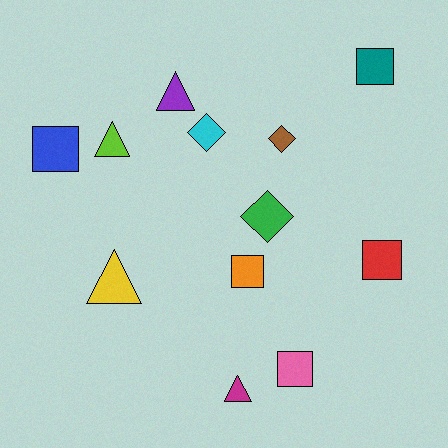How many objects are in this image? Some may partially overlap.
There are 12 objects.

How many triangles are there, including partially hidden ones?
There are 4 triangles.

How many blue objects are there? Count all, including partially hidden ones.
There is 1 blue object.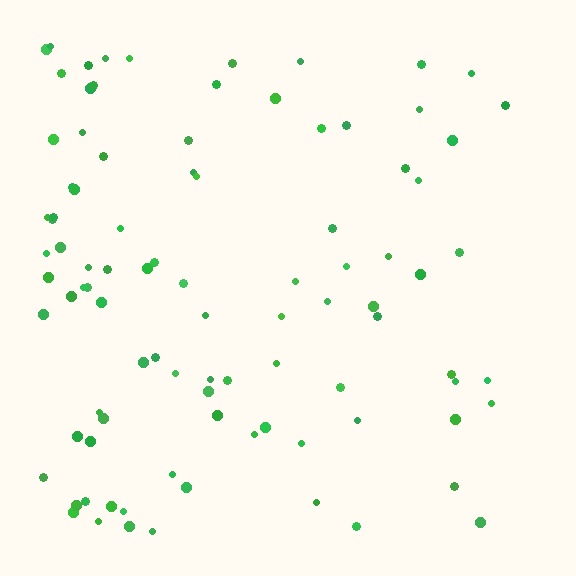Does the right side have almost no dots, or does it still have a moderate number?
Still a moderate number, just noticeably fewer than the left.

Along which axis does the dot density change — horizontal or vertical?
Horizontal.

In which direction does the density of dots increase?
From right to left, with the left side densest.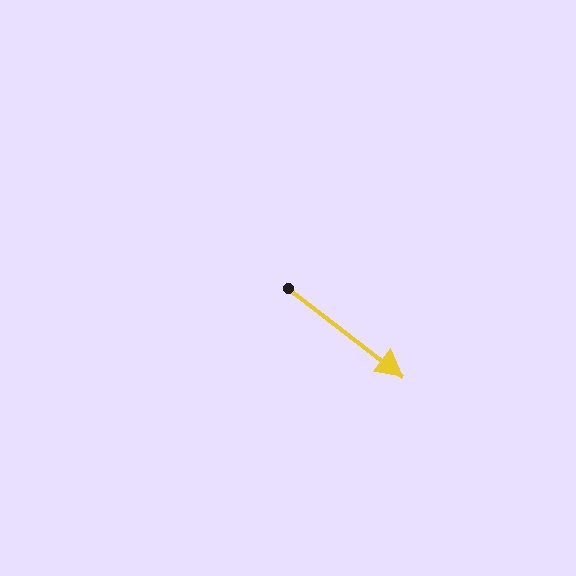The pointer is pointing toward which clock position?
Roughly 4 o'clock.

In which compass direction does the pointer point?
Southeast.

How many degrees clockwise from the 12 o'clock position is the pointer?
Approximately 128 degrees.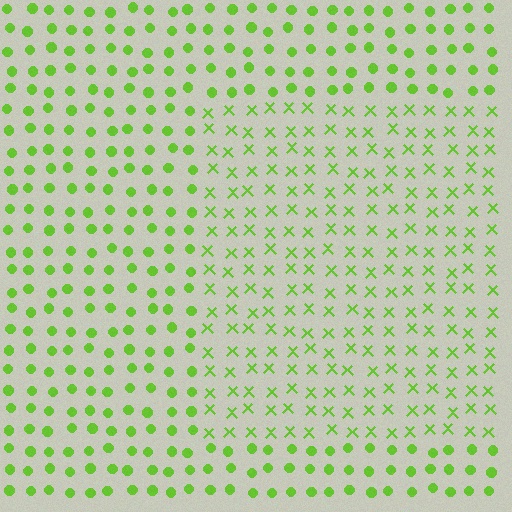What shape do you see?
I see a rectangle.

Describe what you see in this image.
The image is filled with small lime elements arranged in a uniform grid. A rectangle-shaped region contains X marks, while the surrounding area contains circles. The boundary is defined purely by the change in element shape.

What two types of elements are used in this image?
The image uses X marks inside the rectangle region and circles outside it.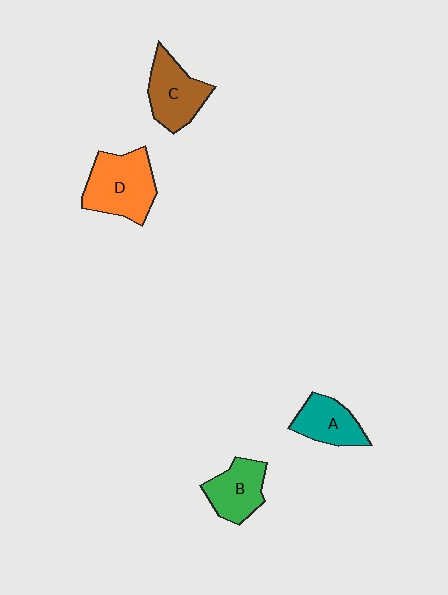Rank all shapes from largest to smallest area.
From largest to smallest: D (orange), C (brown), B (green), A (teal).